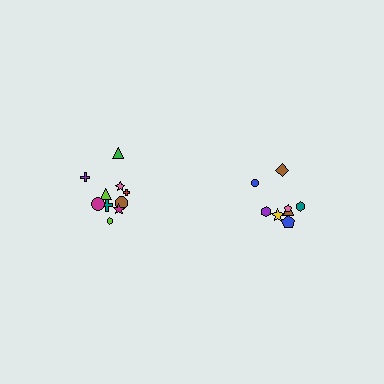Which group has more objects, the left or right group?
The left group.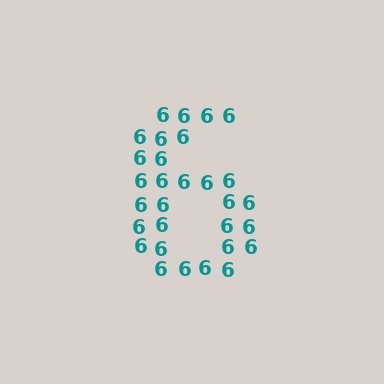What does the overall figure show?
The overall figure shows the digit 6.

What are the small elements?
The small elements are digit 6's.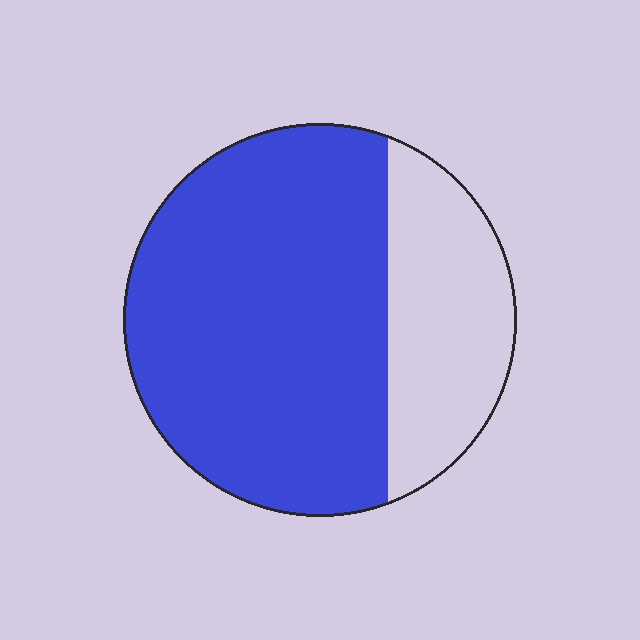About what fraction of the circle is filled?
About three quarters (3/4).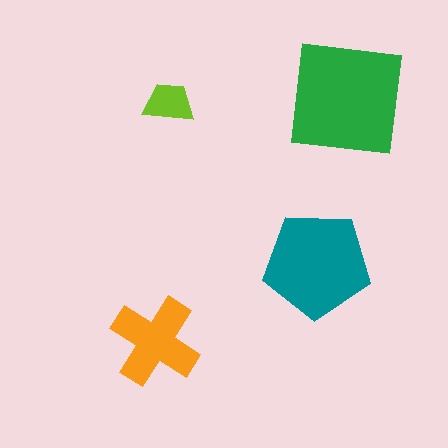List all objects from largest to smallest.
The green square, the teal pentagon, the orange cross, the lime trapezoid.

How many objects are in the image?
There are 4 objects in the image.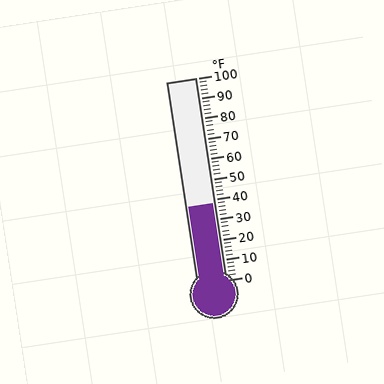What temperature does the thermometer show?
The thermometer shows approximately 38°F.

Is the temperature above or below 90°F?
The temperature is below 90°F.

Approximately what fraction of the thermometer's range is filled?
The thermometer is filled to approximately 40% of its range.